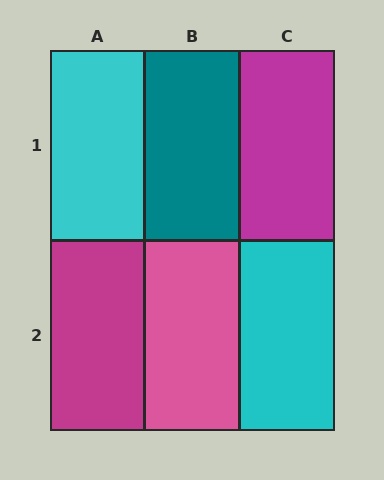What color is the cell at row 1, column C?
Magenta.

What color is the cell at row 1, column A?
Cyan.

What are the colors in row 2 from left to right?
Magenta, pink, cyan.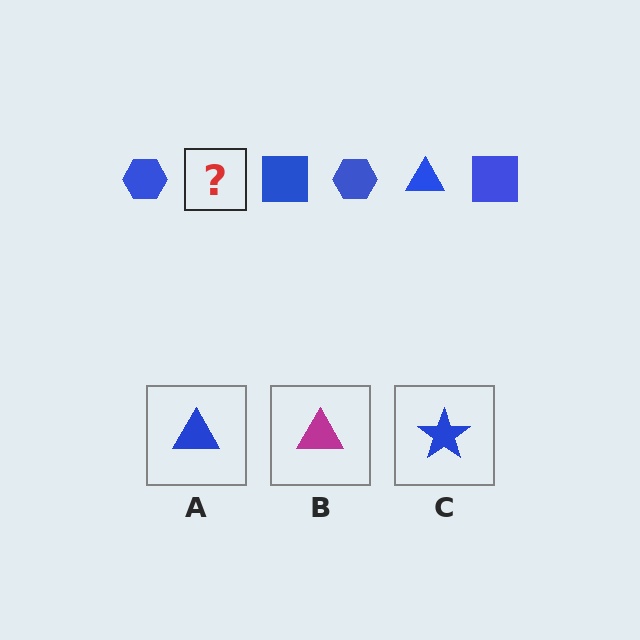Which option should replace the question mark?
Option A.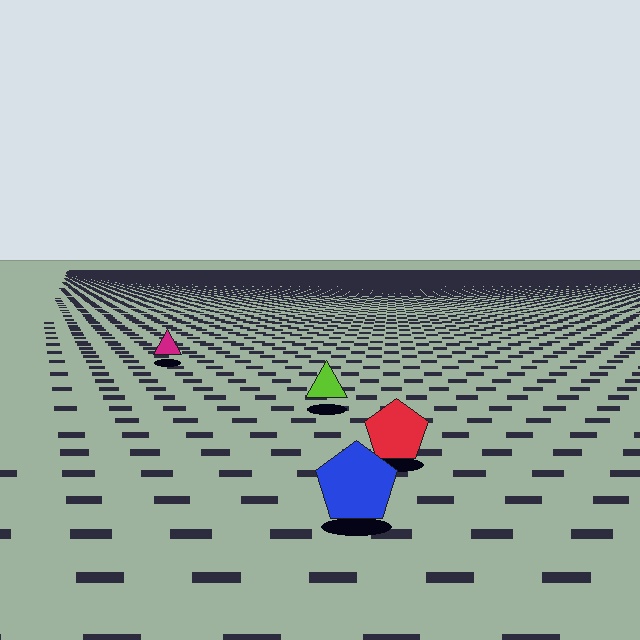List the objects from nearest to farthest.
From nearest to farthest: the blue pentagon, the red pentagon, the lime triangle, the magenta triangle.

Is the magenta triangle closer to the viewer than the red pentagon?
No. The red pentagon is closer — you can tell from the texture gradient: the ground texture is coarser near it.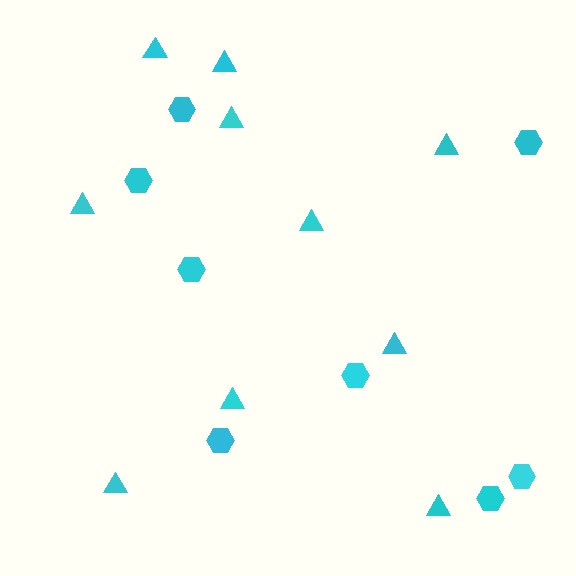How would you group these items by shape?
There are 2 groups: one group of triangles (10) and one group of hexagons (8).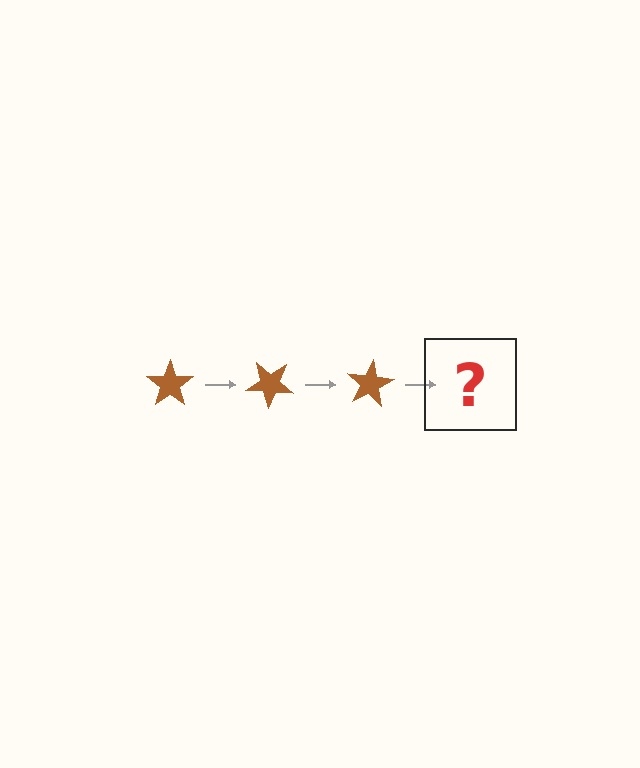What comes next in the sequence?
The next element should be a brown star rotated 120 degrees.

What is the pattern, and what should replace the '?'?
The pattern is that the star rotates 40 degrees each step. The '?' should be a brown star rotated 120 degrees.